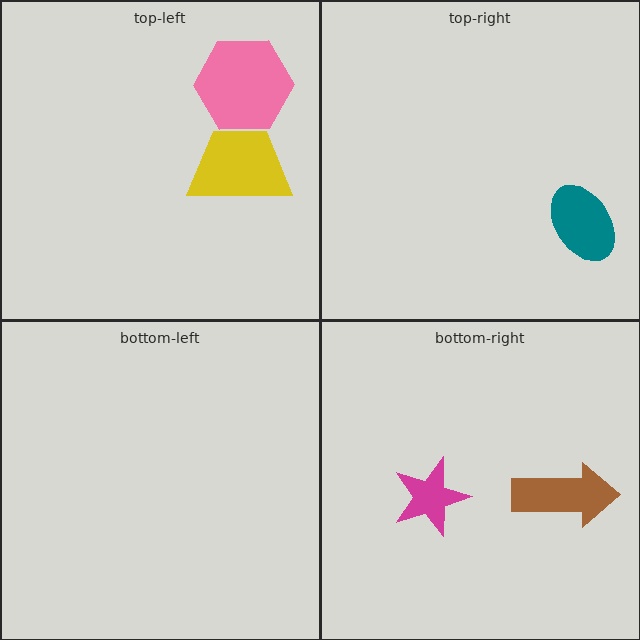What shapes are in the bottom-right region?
The brown arrow, the magenta star.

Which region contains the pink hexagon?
The top-left region.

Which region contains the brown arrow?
The bottom-right region.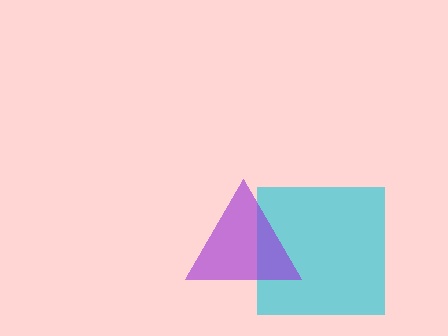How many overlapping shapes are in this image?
There are 2 overlapping shapes in the image.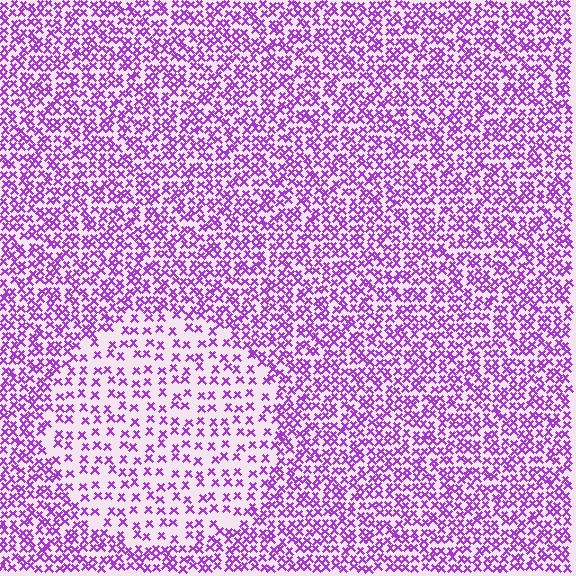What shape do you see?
I see a circle.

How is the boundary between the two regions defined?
The boundary is defined by a change in element density (approximately 2.1x ratio). All elements are the same color, size, and shape.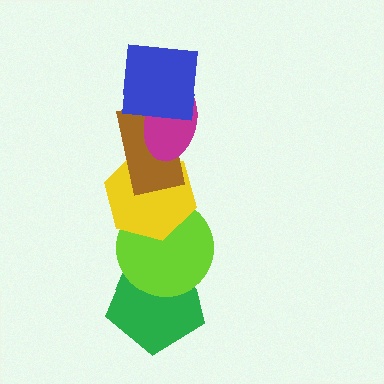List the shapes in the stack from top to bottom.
From top to bottom: the blue square, the magenta ellipse, the brown rectangle, the yellow hexagon, the lime circle, the green pentagon.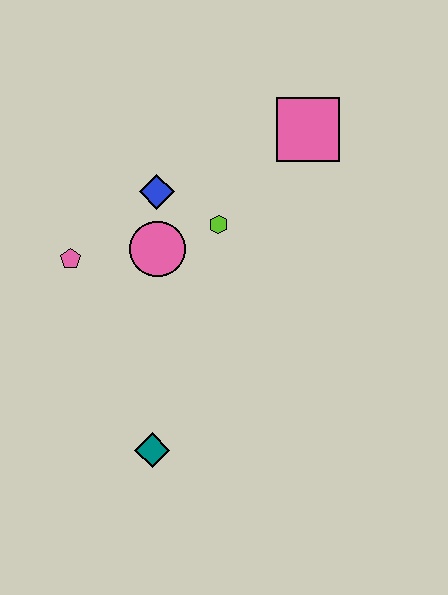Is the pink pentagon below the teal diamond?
No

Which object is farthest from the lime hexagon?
The teal diamond is farthest from the lime hexagon.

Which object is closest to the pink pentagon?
The pink circle is closest to the pink pentagon.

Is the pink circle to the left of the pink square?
Yes